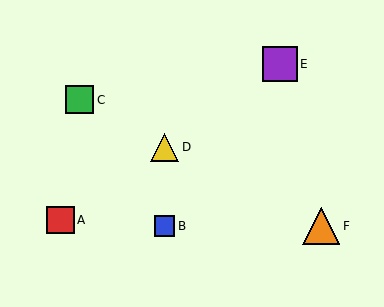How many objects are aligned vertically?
2 objects (B, D) are aligned vertically.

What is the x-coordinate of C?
Object C is at x≈80.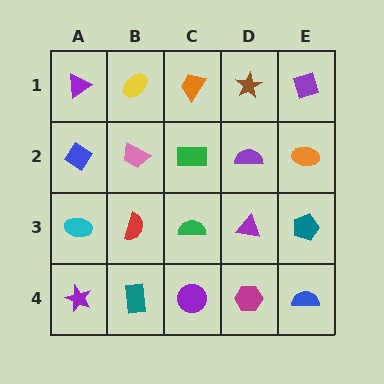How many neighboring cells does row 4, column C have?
3.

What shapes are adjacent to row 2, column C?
An orange trapezoid (row 1, column C), a green semicircle (row 3, column C), a pink trapezoid (row 2, column B), a purple semicircle (row 2, column D).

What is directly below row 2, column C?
A green semicircle.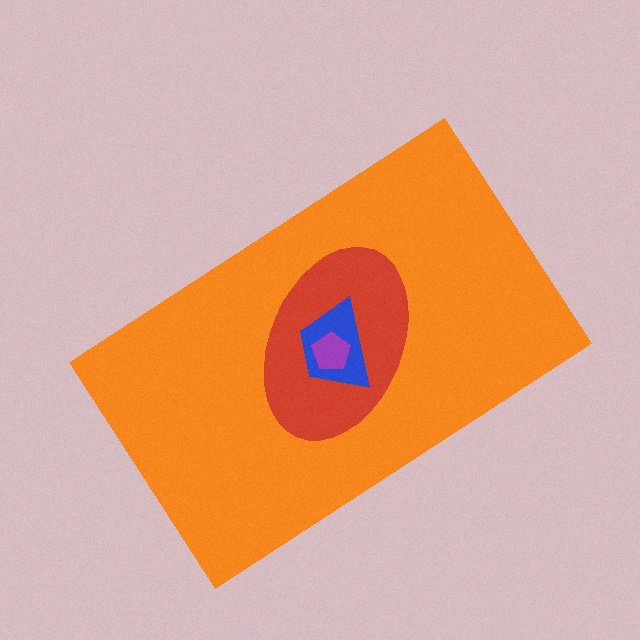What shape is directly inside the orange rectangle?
The red ellipse.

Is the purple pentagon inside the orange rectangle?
Yes.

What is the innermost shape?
The purple pentagon.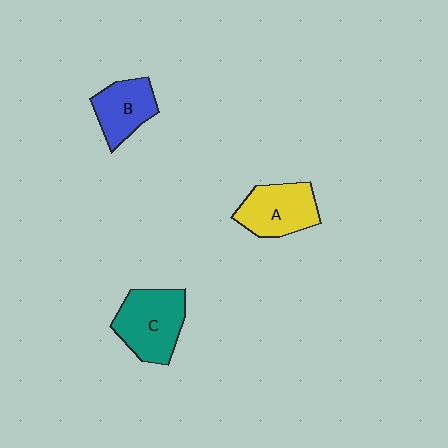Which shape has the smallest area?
Shape B (blue).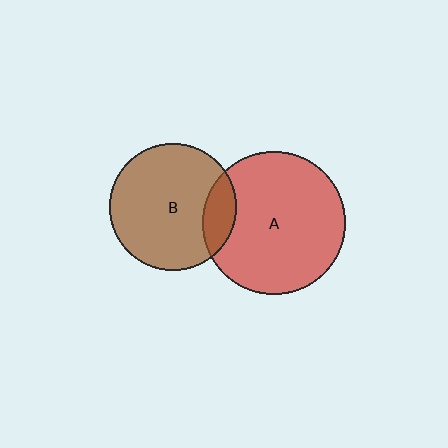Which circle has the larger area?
Circle A (red).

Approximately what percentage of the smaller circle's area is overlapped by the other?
Approximately 15%.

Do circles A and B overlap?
Yes.